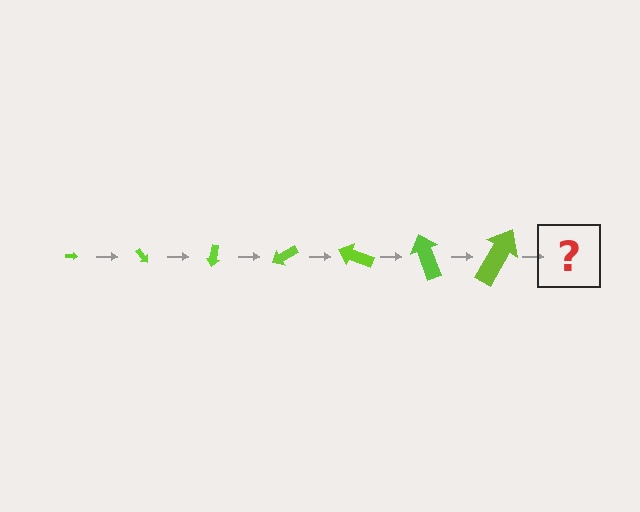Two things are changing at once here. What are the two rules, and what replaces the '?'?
The two rules are that the arrow grows larger each step and it rotates 50 degrees each step. The '?' should be an arrow, larger than the previous one and rotated 350 degrees from the start.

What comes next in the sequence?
The next element should be an arrow, larger than the previous one and rotated 350 degrees from the start.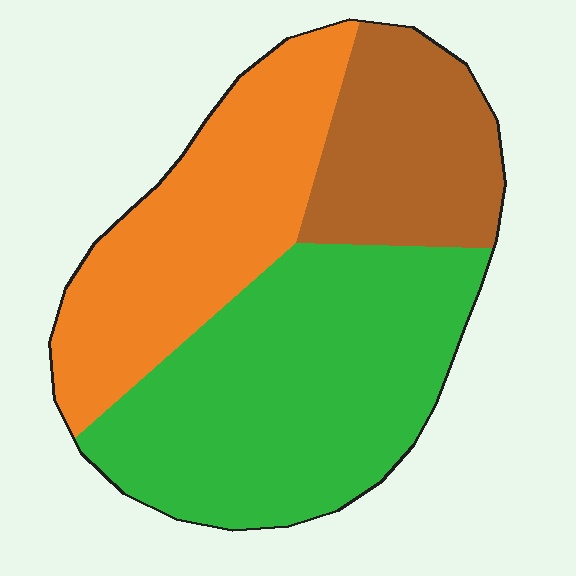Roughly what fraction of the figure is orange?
Orange takes up about one third (1/3) of the figure.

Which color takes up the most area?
Green, at roughly 45%.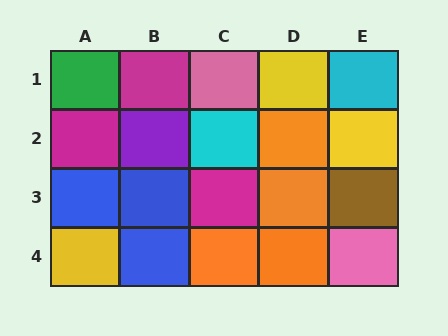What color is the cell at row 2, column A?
Magenta.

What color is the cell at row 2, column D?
Orange.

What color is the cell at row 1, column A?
Green.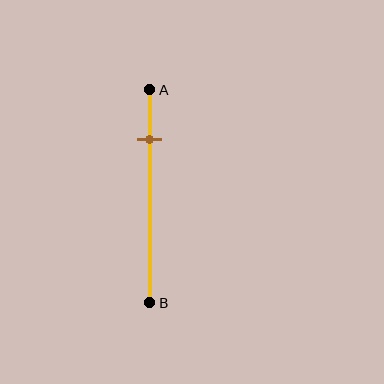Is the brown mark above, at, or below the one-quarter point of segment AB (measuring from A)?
The brown mark is approximately at the one-quarter point of segment AB.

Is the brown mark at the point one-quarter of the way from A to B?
Yes, the mark is approximately at the one-quarter point.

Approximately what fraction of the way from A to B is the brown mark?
The brown mark is approximately 25% of the way from A to B.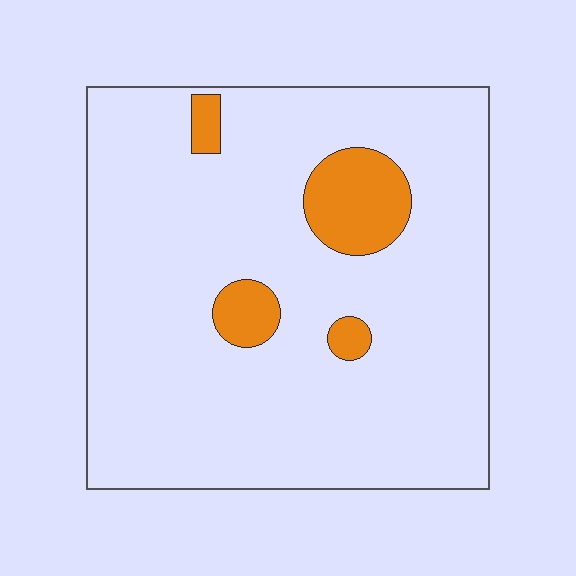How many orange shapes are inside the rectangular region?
4.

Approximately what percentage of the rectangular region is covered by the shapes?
Approximately 10%.